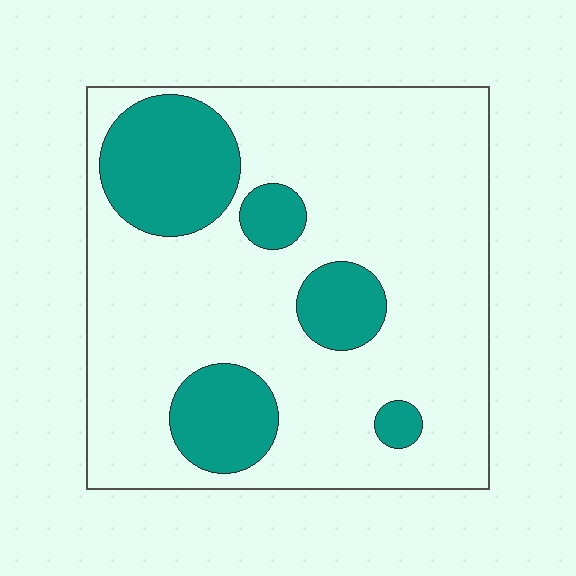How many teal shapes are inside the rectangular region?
5.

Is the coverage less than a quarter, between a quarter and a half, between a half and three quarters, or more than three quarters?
Less than a quarter.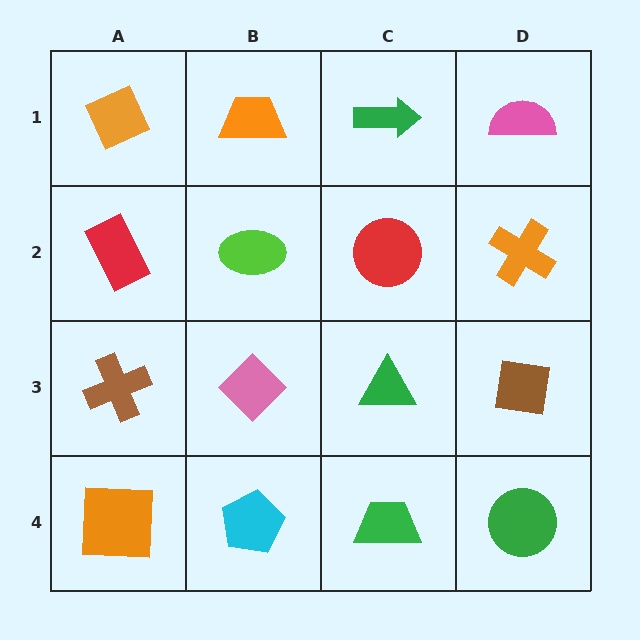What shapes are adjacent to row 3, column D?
An orange cross (row 2, column D), a green circle (row 4, column D), a green triangle (row 3, column C).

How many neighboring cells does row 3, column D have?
3.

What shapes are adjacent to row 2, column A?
An orange diamond (row 1, column A), a brown cross (row 3, column A), a lime ellipse (row 2, column B).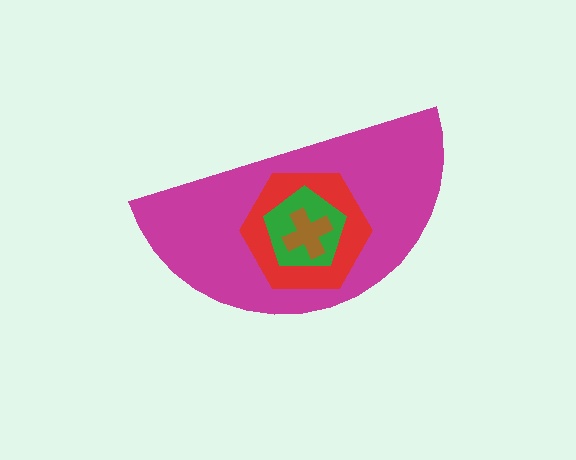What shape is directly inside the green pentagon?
The brown cross.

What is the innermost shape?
The brown cross.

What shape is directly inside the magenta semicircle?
The red hexagon.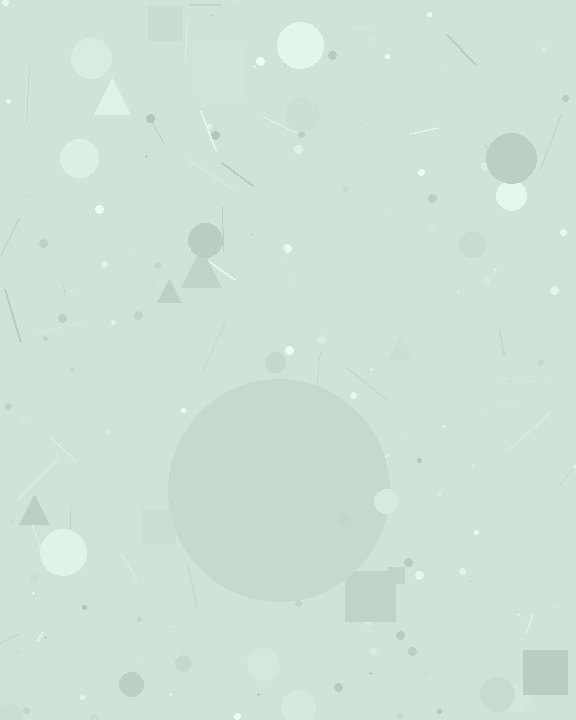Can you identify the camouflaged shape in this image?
The camouflaged shape is a circle.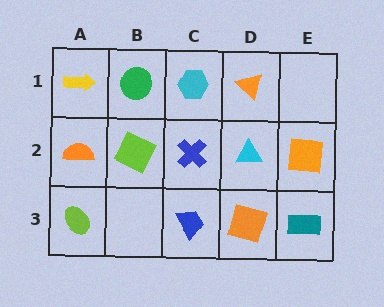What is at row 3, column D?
An orange square.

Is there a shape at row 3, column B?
No, that cell is empty.